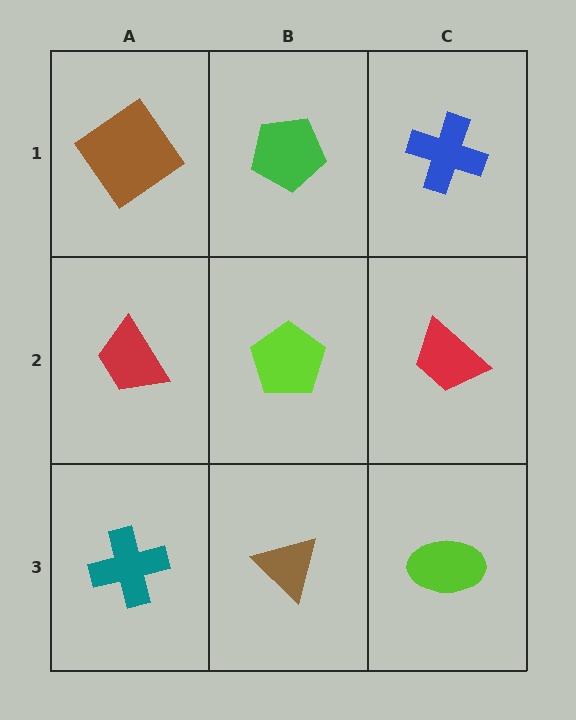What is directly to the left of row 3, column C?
A brown triangle.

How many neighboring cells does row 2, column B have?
4.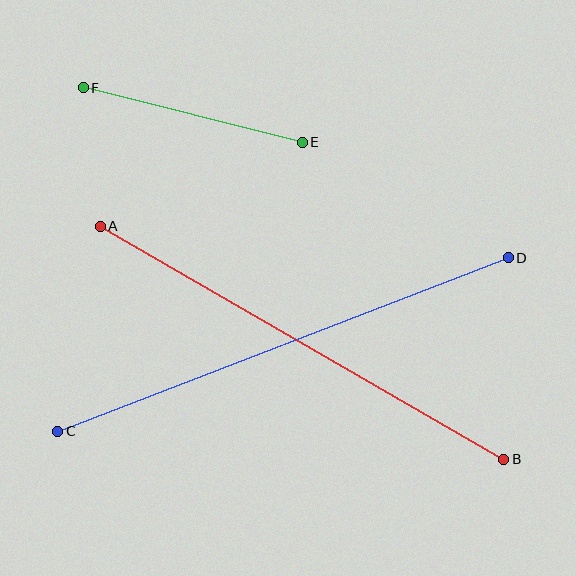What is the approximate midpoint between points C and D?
The midpoint is at approximately (283, 344) pixels.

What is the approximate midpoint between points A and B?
The midpoint is at approximately (302, 343) pixels.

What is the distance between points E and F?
The distance is approximately 226 pixels.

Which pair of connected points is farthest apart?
Points C and D are farthest apart.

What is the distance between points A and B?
The distance is approximately 466 pixels.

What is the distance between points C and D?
The distance is approximately 483 pixels.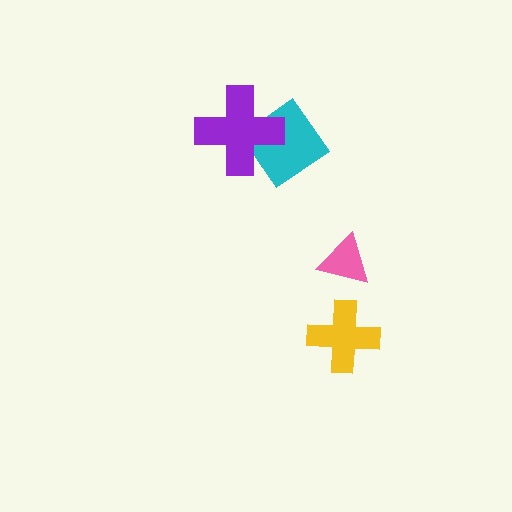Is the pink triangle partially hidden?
No, no other shape covers it.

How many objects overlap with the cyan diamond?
1 object overlaps with the cyan diamond.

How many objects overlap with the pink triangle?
0 objects overlap with the pink triangle.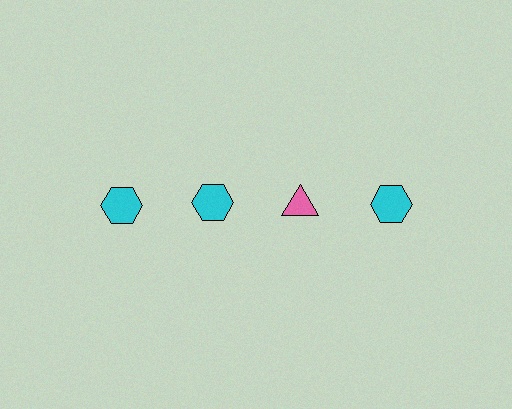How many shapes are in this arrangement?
There are 4 shapes arranged in a grid pattern.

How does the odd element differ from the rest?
It differs in both color (pink instead of cyan) and shape (triangle instead of hexagon).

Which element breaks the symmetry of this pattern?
The pink triangle in the top row, center column breaks the symmetry. All other shapes are cyan hexagons.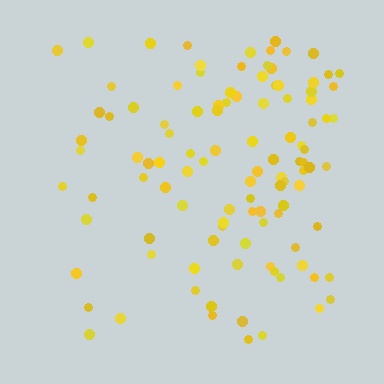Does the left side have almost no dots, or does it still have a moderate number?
Still a moderate number, just noticeably fewer than the right.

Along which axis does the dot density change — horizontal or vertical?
Horizontal.